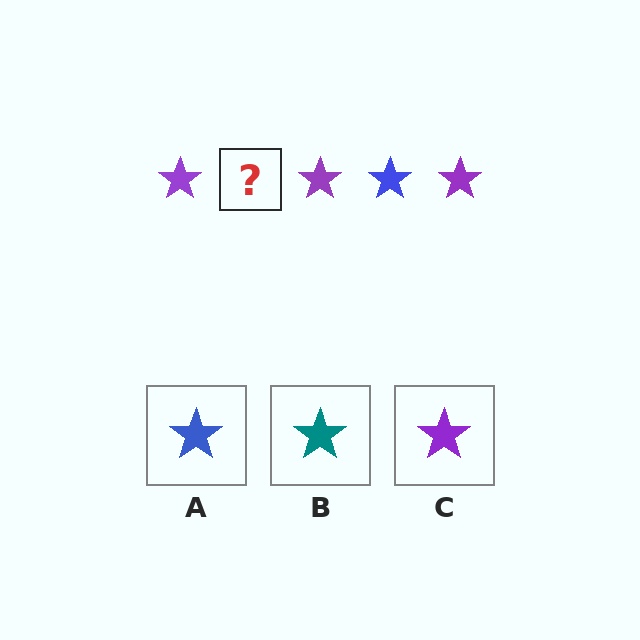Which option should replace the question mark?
Option A.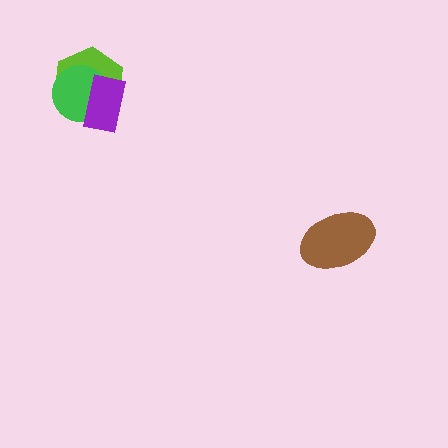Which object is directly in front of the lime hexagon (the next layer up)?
The green circle is directly in front of the lime hexagon.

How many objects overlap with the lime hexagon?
2 objects overlap with the lime hexagon.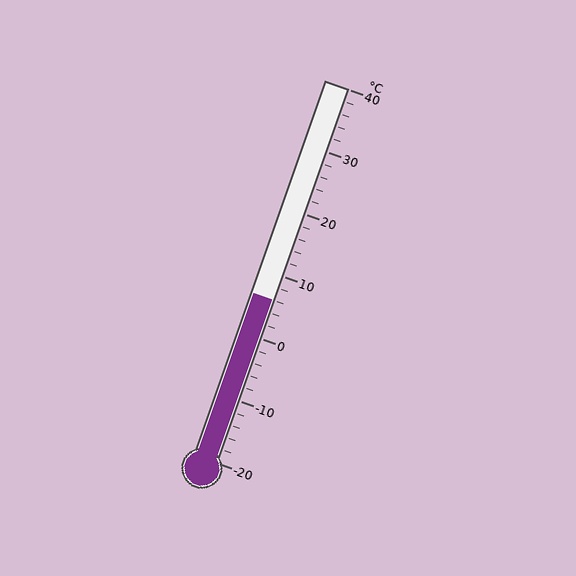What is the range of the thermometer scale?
The thermometer scale ranges from -20°C to 40°C.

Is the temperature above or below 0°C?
The temperature is above 0°C.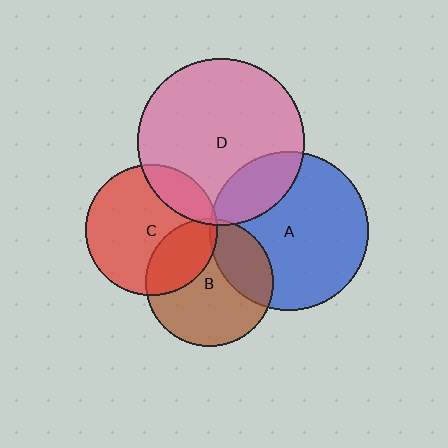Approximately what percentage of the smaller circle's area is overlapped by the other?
Approximately 20%.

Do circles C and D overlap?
Yes.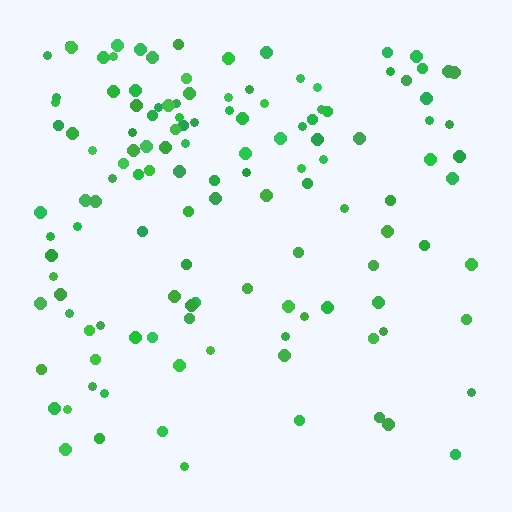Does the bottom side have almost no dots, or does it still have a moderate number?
Still a moderate number, just noticeably fewer than the top.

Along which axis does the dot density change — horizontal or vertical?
Vertical.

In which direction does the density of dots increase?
From bottom to top, with the top side densest.